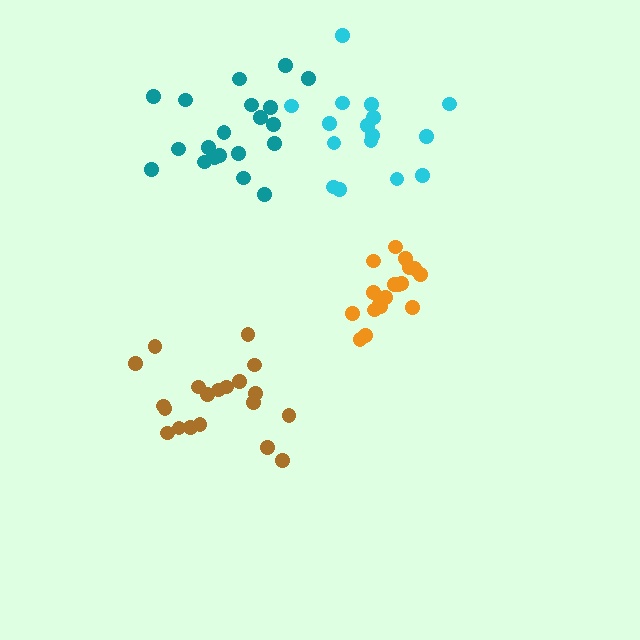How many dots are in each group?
Group 1: 18 dots, Group 2: 20 dots, Group 3: 20 dots, Group 4: 16 dots (74 total).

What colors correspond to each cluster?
The clusters are colored: orange, teal, brown, cyan.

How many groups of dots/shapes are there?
There are 4 groups.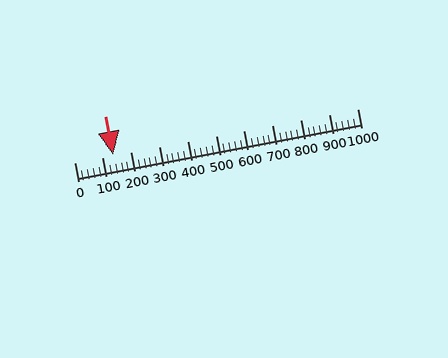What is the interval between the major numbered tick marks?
The major tick marks are spaced 100 units apart.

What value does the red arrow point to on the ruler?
The red arrow points to approximately 138.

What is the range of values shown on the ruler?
The ruler shows values from 0 to 1000.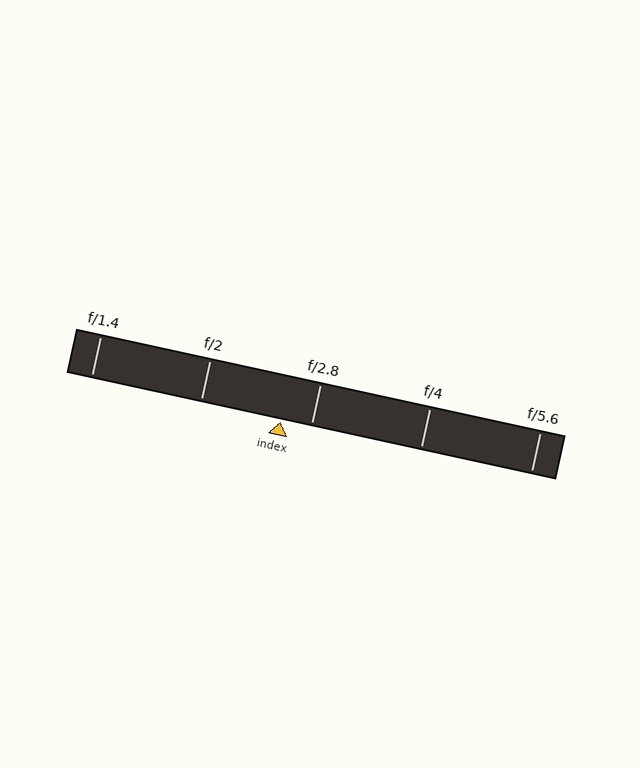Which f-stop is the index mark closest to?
The index mark is closest to f/2.8.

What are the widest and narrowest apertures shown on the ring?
The widest aperture shown is f/1.4 and the narrowest is f/5.6.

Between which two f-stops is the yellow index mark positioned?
The index mark is between f/2 and f/2.8.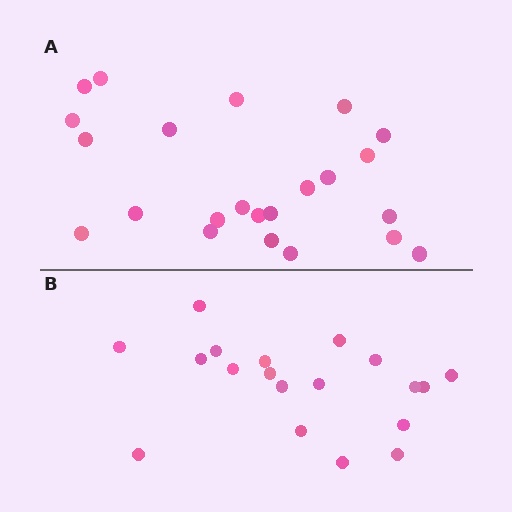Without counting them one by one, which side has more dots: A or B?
Region A (the top region) has more dots.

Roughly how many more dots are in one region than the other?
Region A has about 4 more dots than region B.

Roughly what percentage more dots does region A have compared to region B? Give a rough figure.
About 20% more.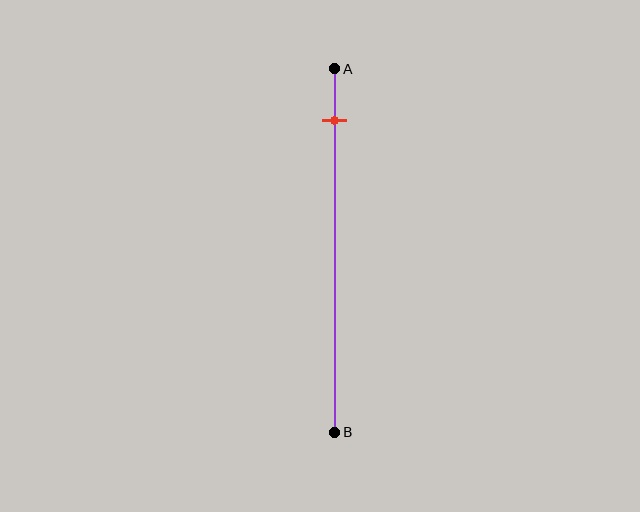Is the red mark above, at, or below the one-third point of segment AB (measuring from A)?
The red mark is above the one-third point of segment AB.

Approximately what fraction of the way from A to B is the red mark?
The red mark is approximately 15% of the way from A to B.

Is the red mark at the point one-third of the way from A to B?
No, the mark is at about 15% from A, not at the 33% one-third point.